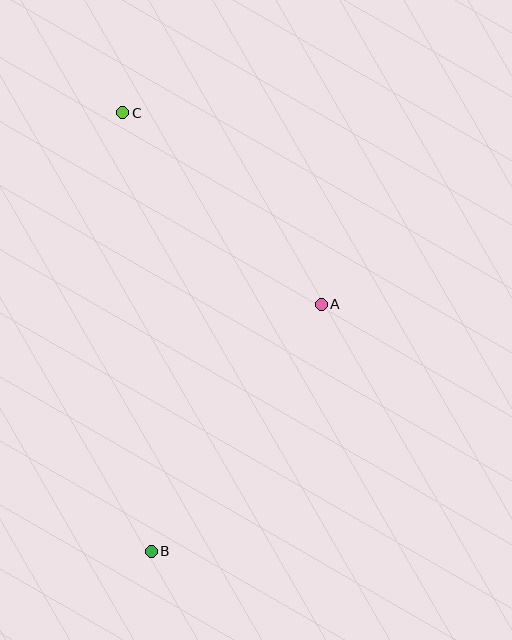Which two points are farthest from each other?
Points B and C are farthest from each other.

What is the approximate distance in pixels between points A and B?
The distance between A and B is approximately 300 pixels.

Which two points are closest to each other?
Points A and C are closest to each other.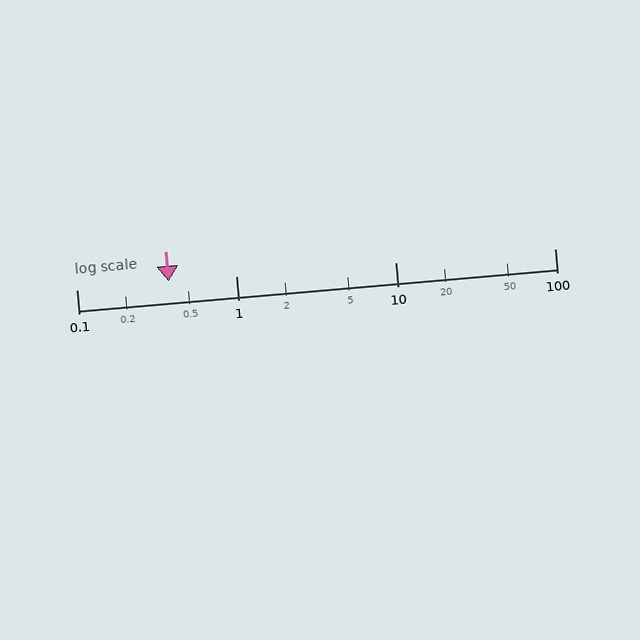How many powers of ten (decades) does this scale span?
The scale spans 3 decades, from 0.1 to 100.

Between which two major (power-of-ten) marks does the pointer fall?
The pointer is between 0.1 and 1.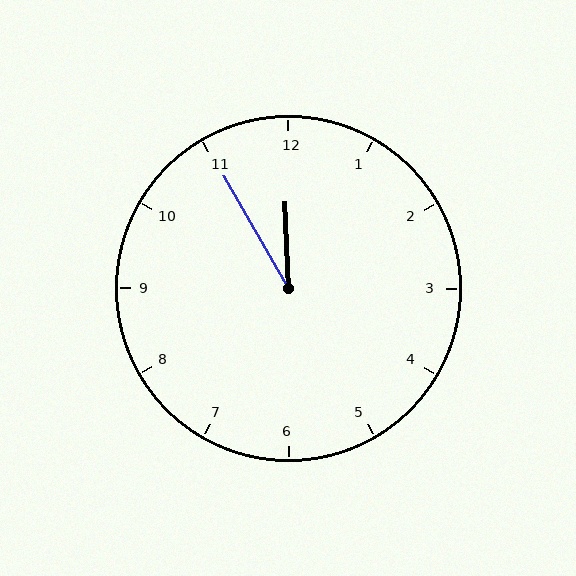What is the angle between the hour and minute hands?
Approximately 28 degrees.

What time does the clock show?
11:55.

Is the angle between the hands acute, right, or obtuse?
It is acute.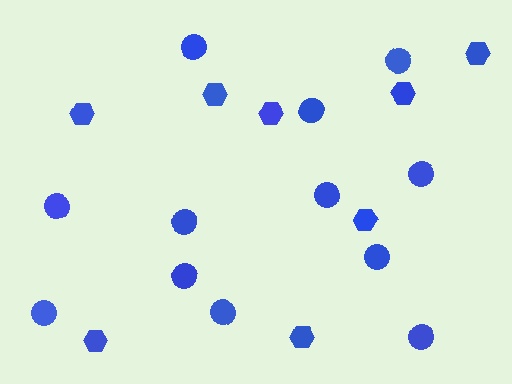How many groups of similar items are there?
There are 2 groups: one group of circles (12) and one group of hexagons (8).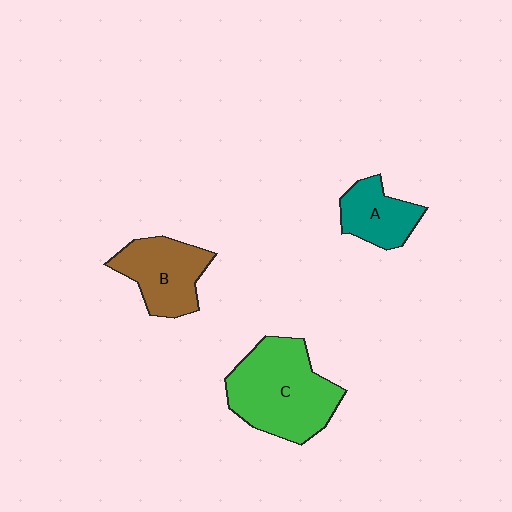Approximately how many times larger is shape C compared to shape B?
Approximately 1.5 times.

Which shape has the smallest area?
Shape A (teal).